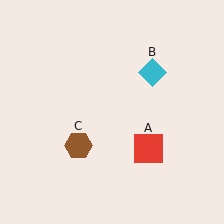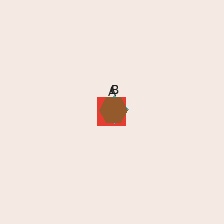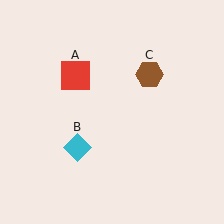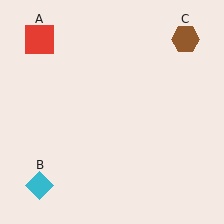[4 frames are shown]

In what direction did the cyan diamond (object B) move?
The cyan diamond (object B) moved down and to the left.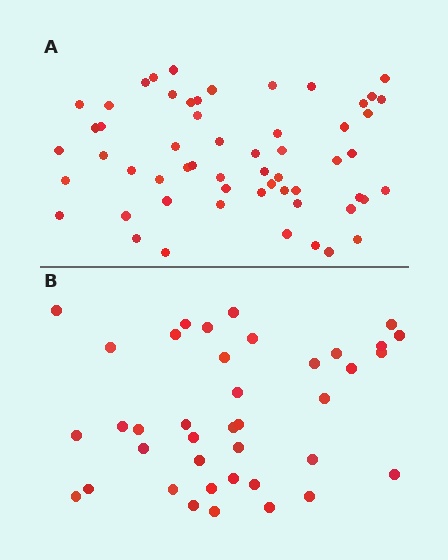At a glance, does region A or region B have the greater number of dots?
Region A (the top region) has more dots.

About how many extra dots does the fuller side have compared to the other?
Region A has approximately 20 more dots than region B.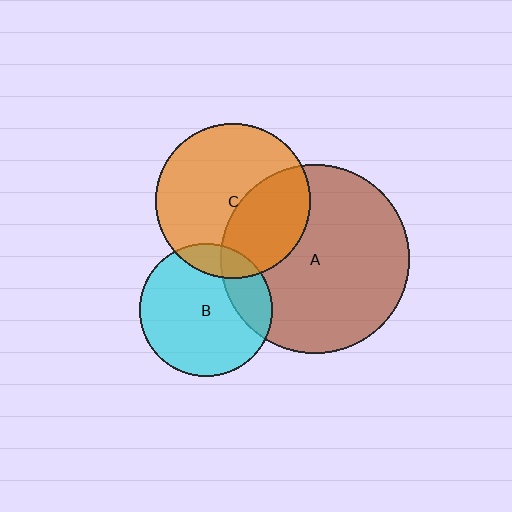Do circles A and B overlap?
Yes.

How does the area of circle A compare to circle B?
Approximately 2.0 times.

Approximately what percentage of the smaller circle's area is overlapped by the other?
Approximately 20%.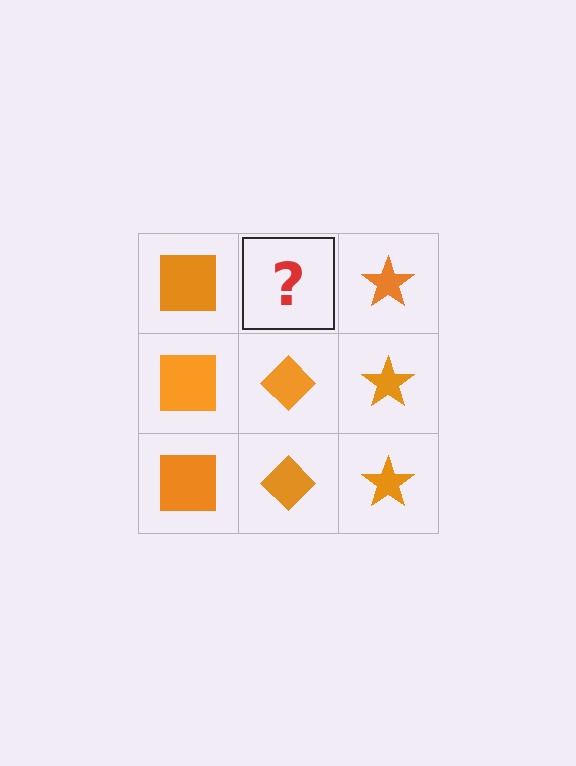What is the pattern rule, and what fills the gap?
The rule is that each column has a consistent shape. The gap should be filled with an orange diamond.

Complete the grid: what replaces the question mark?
The question mark should be replaced with an orange diamond.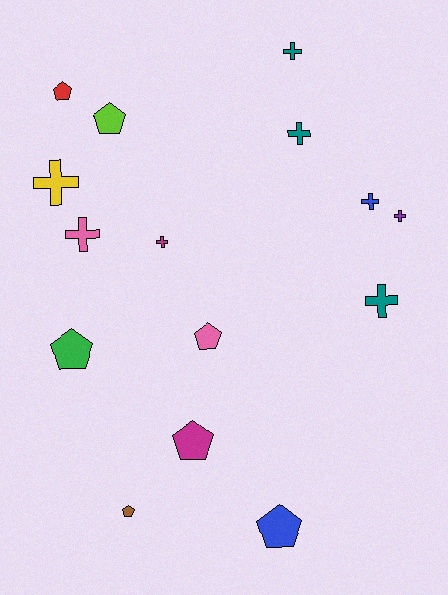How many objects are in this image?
There are 15 objects.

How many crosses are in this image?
There are 8 crosses.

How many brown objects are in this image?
There is 1 brown object.